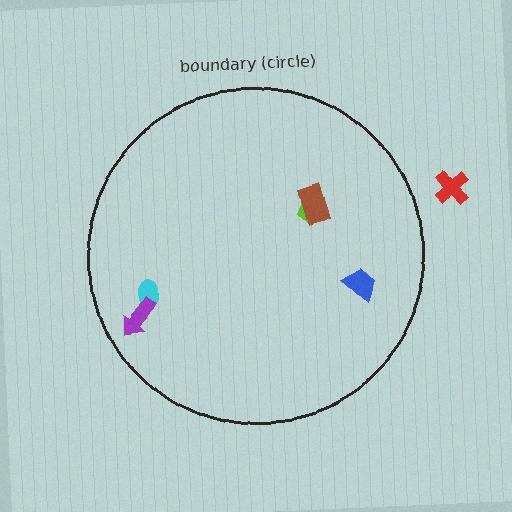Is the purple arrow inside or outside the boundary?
Inside.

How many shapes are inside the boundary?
5 inside, 1 outside.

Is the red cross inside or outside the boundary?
Outside.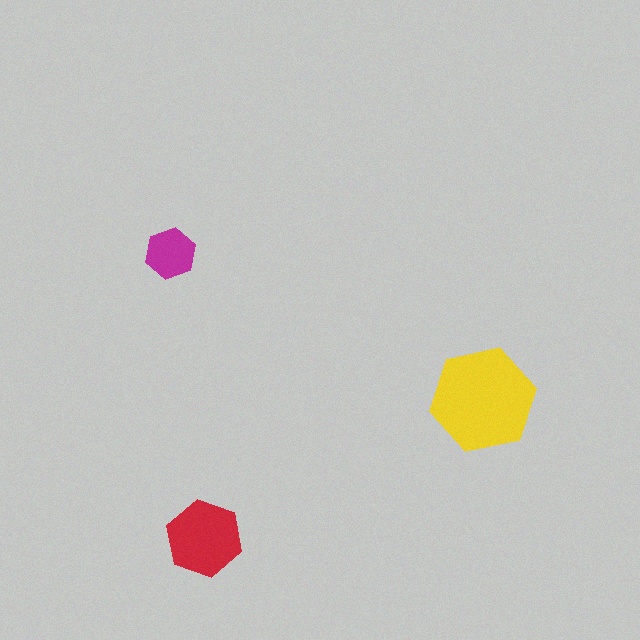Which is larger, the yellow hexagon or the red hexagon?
The yellow one.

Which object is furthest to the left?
The magenta hexagon is leftmost.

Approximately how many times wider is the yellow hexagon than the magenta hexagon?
About 2 times wider.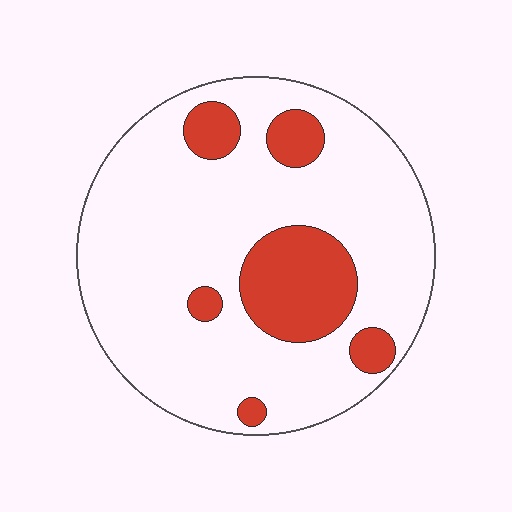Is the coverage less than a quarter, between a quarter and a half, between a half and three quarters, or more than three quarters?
Less than a quarter.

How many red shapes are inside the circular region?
6.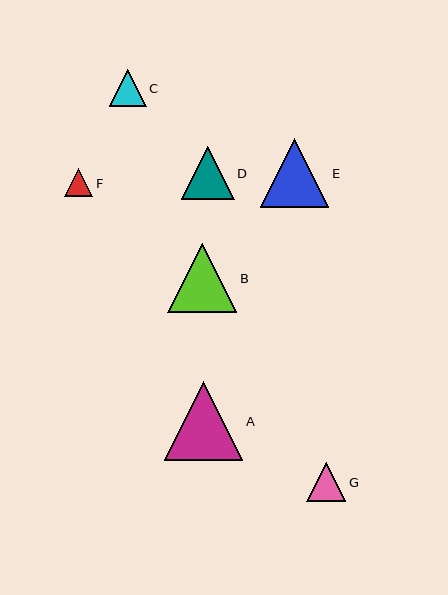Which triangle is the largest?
Triangle A is the largest with a size of approximately 78 pixels.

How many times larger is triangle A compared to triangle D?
Triangle A is approximately 1.5 times the size of triangle D.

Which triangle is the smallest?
Triangle F is the smallest with a size of approximately 28 pixels.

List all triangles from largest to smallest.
From largest to smallest: A, B, E, D, G, C, F.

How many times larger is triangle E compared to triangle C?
Triangle E is approximately 1.9 times the size of triangle C.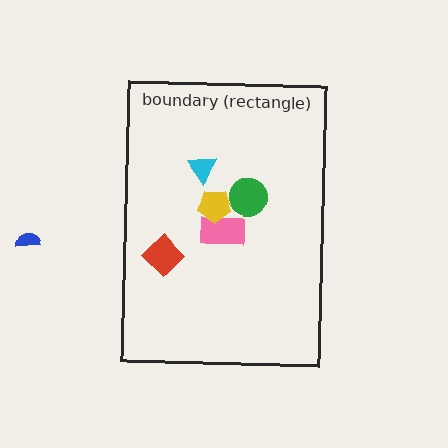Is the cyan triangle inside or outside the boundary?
Inside.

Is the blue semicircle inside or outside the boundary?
Outside.